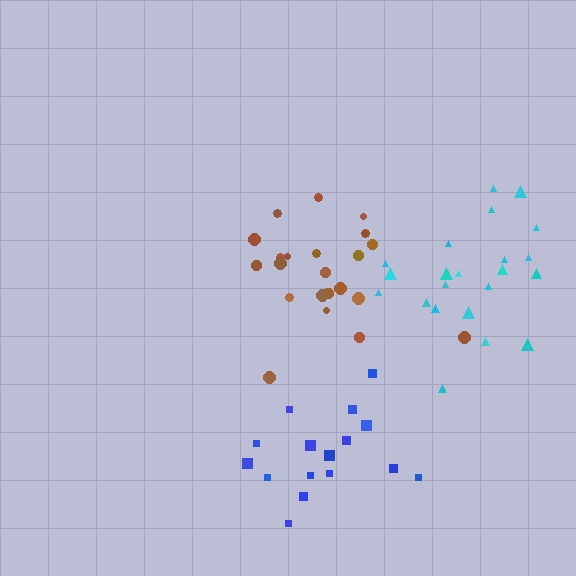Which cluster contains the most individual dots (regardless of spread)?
Brown (22).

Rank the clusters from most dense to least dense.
brown, blue, cyan.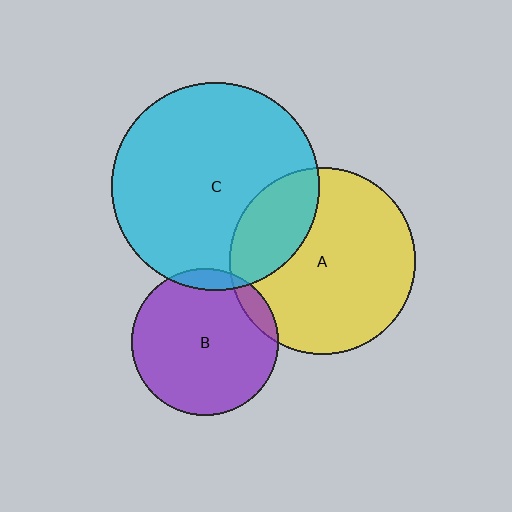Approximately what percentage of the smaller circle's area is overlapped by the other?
Approximately 5%.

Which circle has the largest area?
Circle C (cyan).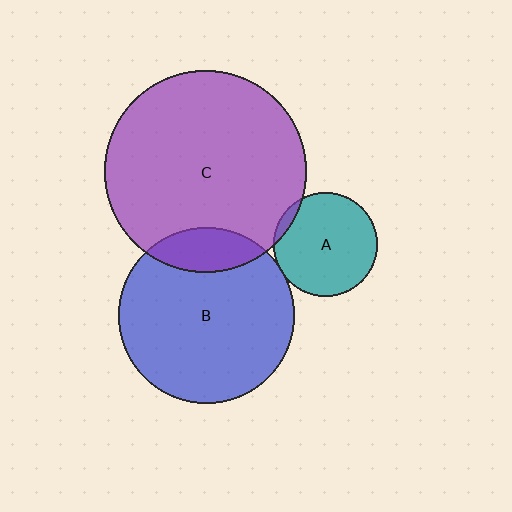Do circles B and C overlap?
Yes.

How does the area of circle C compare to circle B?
Approximately 1.3 times.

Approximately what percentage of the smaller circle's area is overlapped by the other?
Approximately 15%.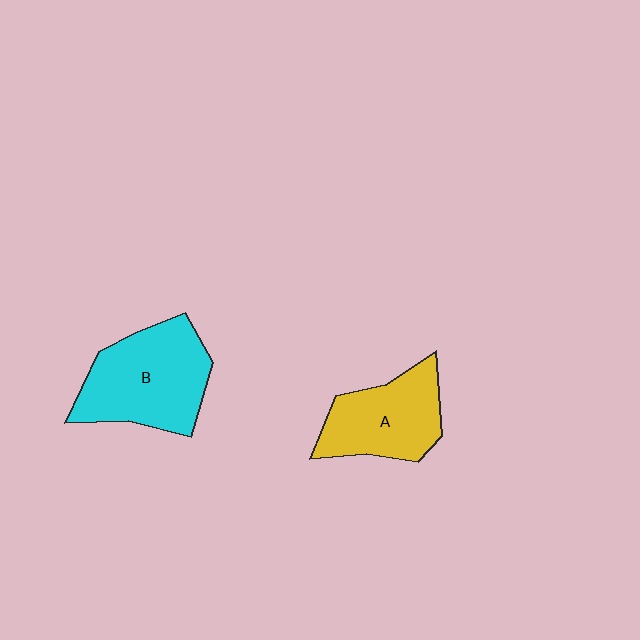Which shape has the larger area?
Shape B (cyan).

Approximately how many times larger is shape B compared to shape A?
Approximately 1.3 times.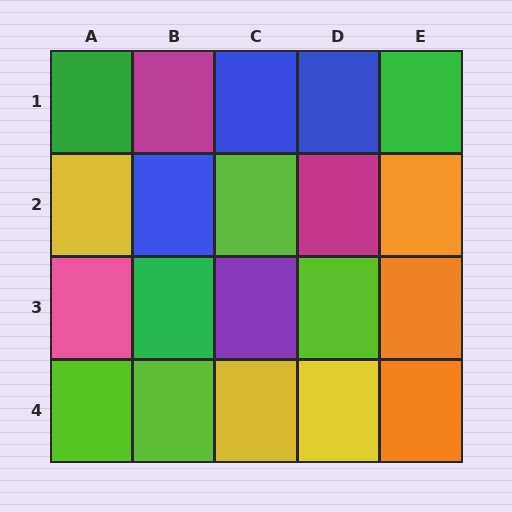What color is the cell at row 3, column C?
Purple.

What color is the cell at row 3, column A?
Pink.